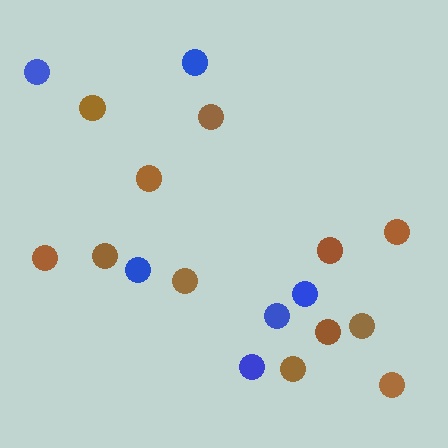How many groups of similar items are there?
There are 2 groups: one group of brown circles (12) and one group of blue circles (6).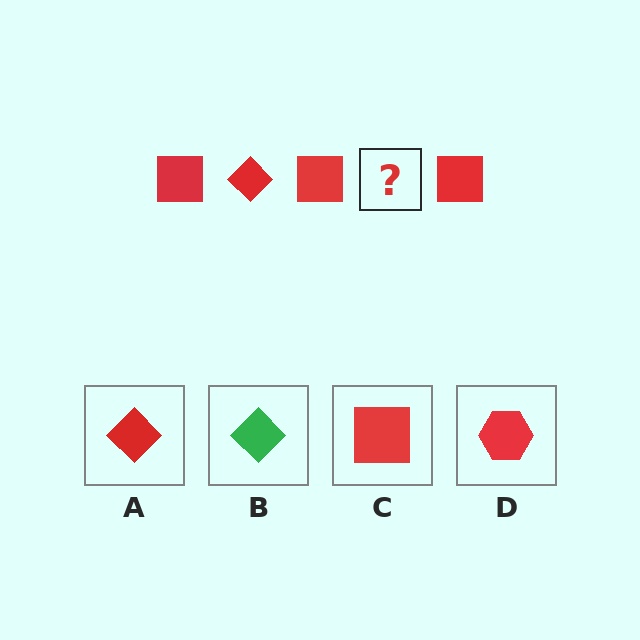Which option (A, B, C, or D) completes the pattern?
A.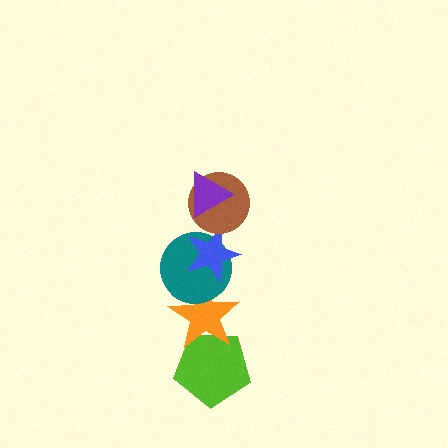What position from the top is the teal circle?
The teal circle is 4th from the top.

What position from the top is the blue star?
The blue star is 3rd from the top.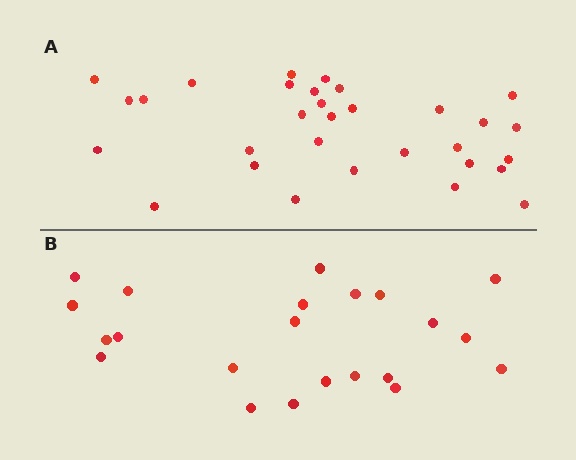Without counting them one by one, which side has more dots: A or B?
Region A (the top region) has more dots.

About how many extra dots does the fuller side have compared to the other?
Region A has roughly 8 or so more dots than region B.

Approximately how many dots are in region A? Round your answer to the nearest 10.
About 30 dots. (The exact count is 31, which rounds to 30.)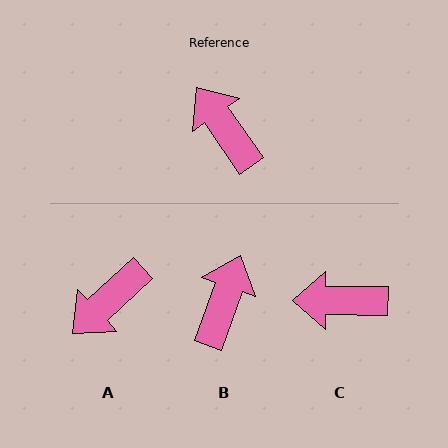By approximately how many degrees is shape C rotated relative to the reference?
Approximately 55 degrees counter-clockwise.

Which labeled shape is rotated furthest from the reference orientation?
A, about 98 degrees away.